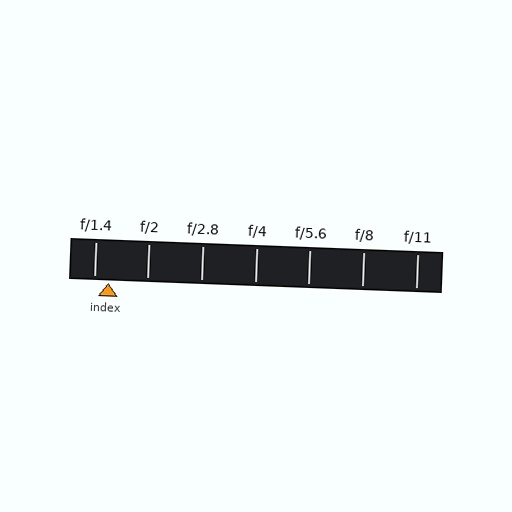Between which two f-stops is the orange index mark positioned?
The index mark is between f/1.4 and f/2.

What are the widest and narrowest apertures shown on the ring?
The widest aperture shown is f/1.4 and the narrowest is f/11.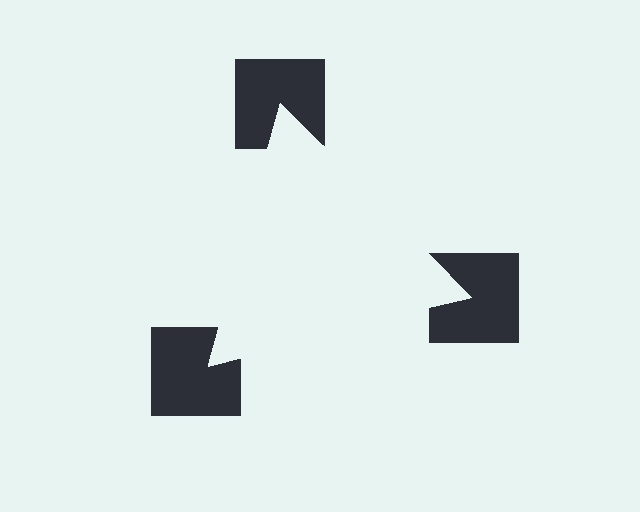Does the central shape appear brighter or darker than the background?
It typically appears slightly brighter than the background, even though no actual brightness change is drawn.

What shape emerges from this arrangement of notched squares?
An illusory triangle — its edges are inferred from the aligned wedge cuts in the notched squares, not physically drawn.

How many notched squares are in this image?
There are 3 — one at each vertex of the illusory triangle.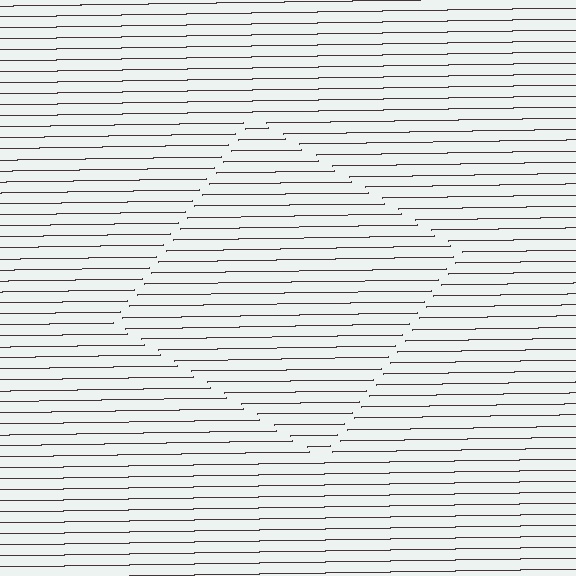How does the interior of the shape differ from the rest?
The interior of the shape contains the same grating, shifted by half a period — the contour is defined by the phase discontinuity where line-ends from the inner and outer gratings abut.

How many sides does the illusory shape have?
4 sides — the line-ends trace a square.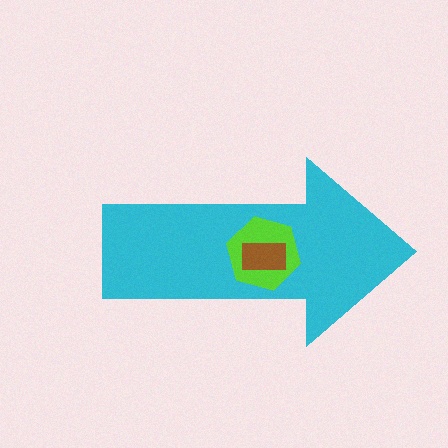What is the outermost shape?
The cyan arrow.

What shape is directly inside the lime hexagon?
The brown rectangle.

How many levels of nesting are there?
3.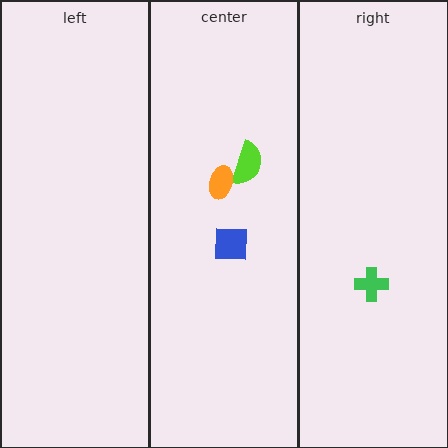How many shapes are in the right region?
1.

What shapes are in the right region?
The green cross.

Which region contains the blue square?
The center region.